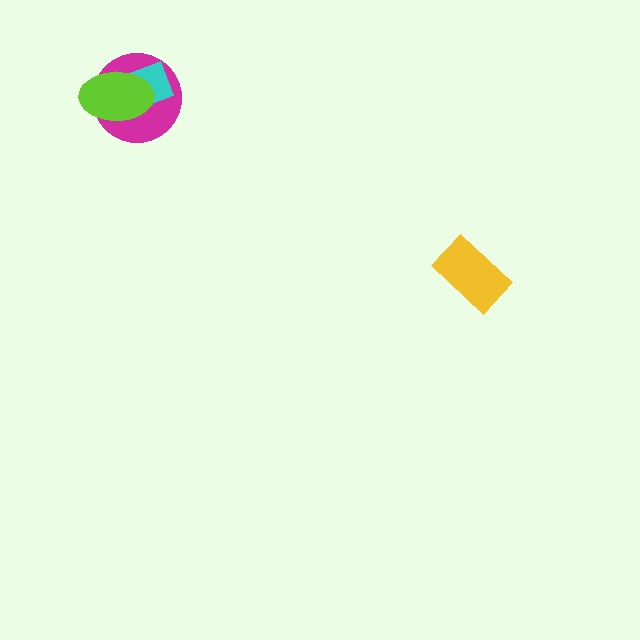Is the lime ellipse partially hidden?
No, no other shape covers it.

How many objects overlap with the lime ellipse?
2 objects overlap with the lime ellipse.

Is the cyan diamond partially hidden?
Yes, it is partially covered by another shape.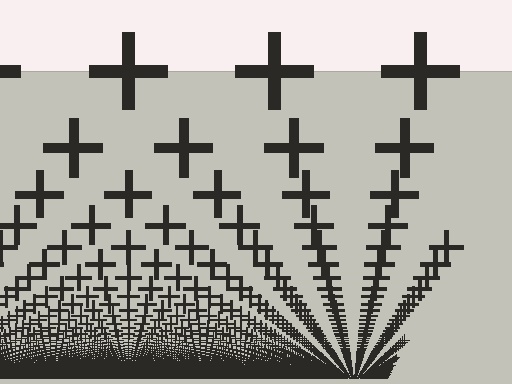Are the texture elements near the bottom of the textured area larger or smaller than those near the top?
Smaller. The gradient is inverted — elements near the bottom are smaller and denser.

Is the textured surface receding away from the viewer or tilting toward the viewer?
The surface appears to tilt toward the viewer. Texture elements get larger and sparser toward the top.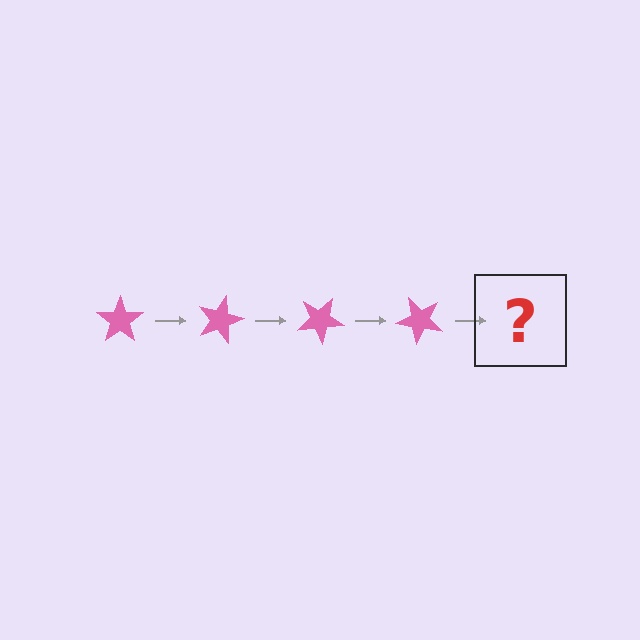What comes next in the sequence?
The next element should be a pink star rotated 60 degrees.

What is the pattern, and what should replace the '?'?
The pattern is that the star rotates 15 degrees each step. The '?' should be a pink star rotated 60 degrees.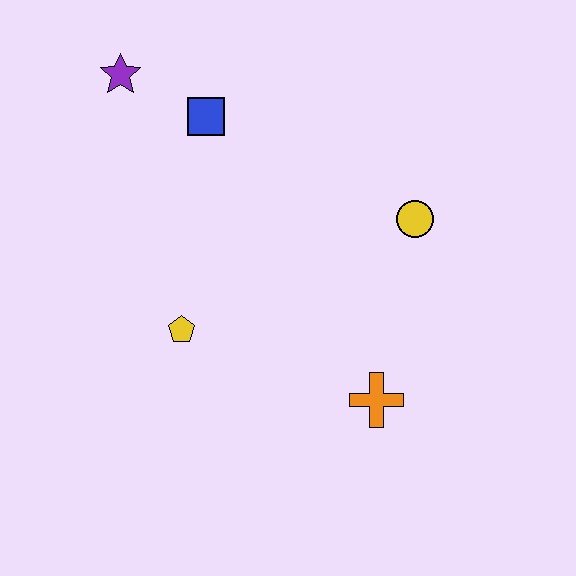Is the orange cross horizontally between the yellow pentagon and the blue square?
No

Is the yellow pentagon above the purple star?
No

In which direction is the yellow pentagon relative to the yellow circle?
The yellow pentagon is to the left of the yellow circle.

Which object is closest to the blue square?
The purple star is closest to the blue square.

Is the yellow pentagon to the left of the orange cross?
Yes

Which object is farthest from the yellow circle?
The purple star is farthest from the yellow circle.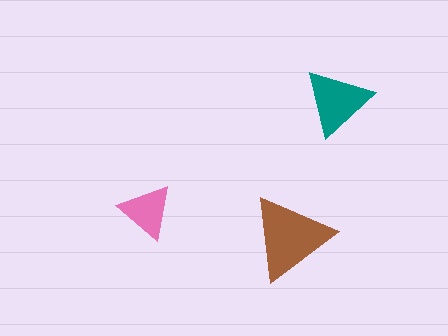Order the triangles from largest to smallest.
the brown one, the teal one, the pink one.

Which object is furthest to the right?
The teal triangle is rightmost.